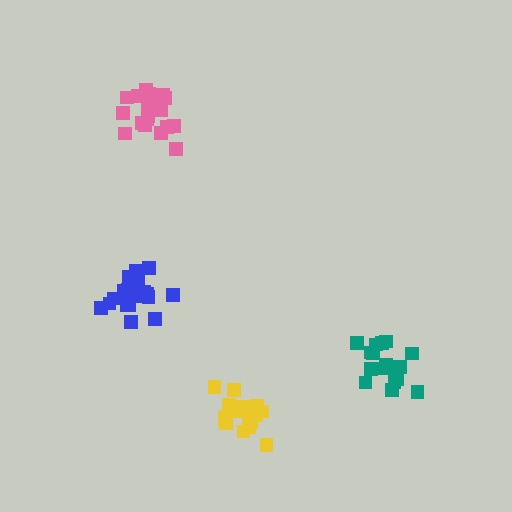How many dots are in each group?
Group 1: 18 dots, Group 2: 20 dots, Group 3: 20 dots, Group 4: 17 dots (75 total).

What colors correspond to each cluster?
The clusters are colored: yellow, blue, pink, teal.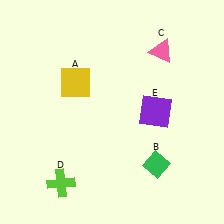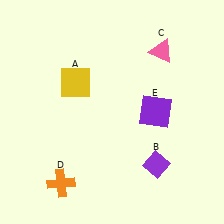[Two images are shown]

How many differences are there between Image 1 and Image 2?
There are 2 differences between the two images.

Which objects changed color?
B changed from green to purple. D changed from lime to orange.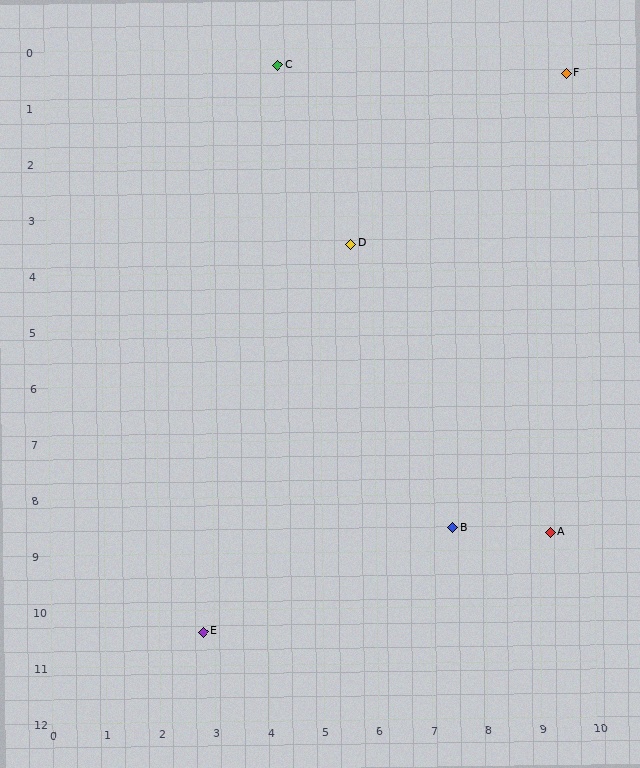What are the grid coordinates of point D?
Point D is at approximately (5.6, 3.5).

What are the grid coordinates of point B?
Point B is at approximately (7.4, 8.6).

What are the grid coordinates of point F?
Point F is at approximately (9.6, 0.5).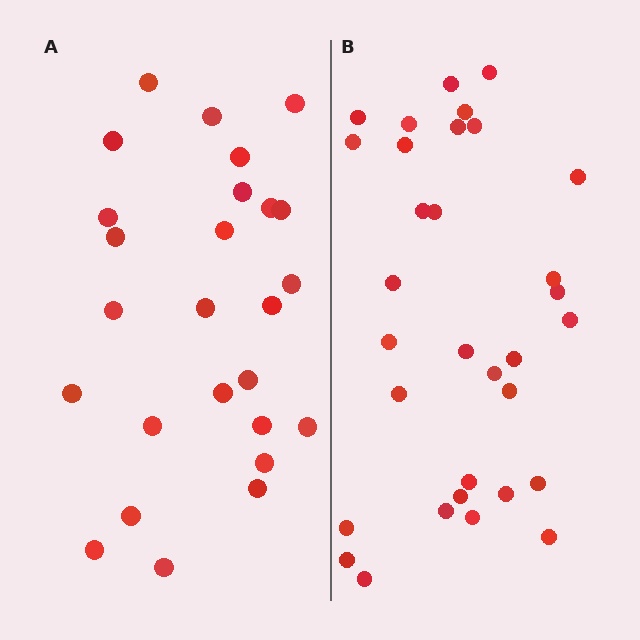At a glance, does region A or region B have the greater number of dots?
Region B (the right region) has more dots.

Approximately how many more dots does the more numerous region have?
Region B has about 6 more dots than region A.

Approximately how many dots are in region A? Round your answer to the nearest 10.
About 30 dots. (The exact count is 26, which rounds to 30.)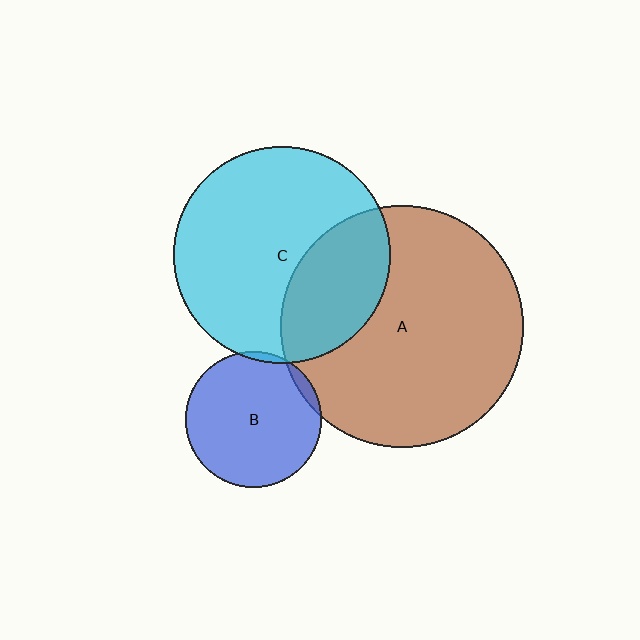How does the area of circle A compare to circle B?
Approximately 3.2 times.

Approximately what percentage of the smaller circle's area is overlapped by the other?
Approximately 30%.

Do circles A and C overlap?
Yes.